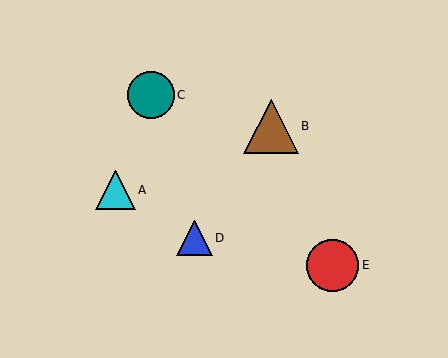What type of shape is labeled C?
Shape C is a teal circle.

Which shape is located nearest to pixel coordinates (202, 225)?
The blue triangle (labeled D) at (195, 238) is nearest to that location.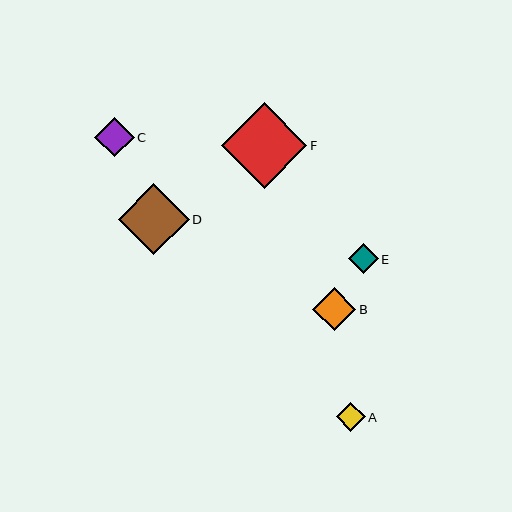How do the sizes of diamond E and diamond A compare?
Diamond E and diamond A are approximately the same size.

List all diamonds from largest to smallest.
From largest to smallest: F, D, B, C, E, A.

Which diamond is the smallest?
Diamond A is the smallest with a size of approximately 29 pixels.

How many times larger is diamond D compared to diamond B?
Diamond D is approximately 1.7 times the size of diamond B.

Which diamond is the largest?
Diamond F is the largest with a size of approximately 85 pixels.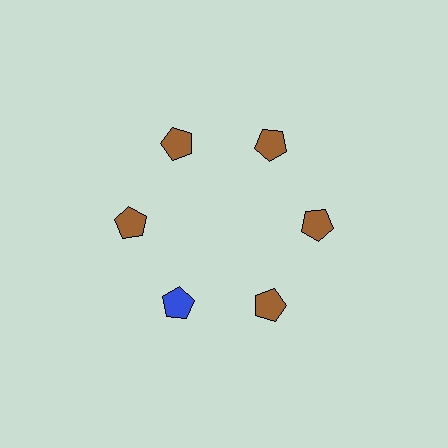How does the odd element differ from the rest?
It has a different color: blue instead of brown.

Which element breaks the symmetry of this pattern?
The blue pentagon at roughly the 7 o'clock position breaks the symmetry. All other shapes are brown pentagons.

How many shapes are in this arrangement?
There are 6 shapes arranged in a ring pattern.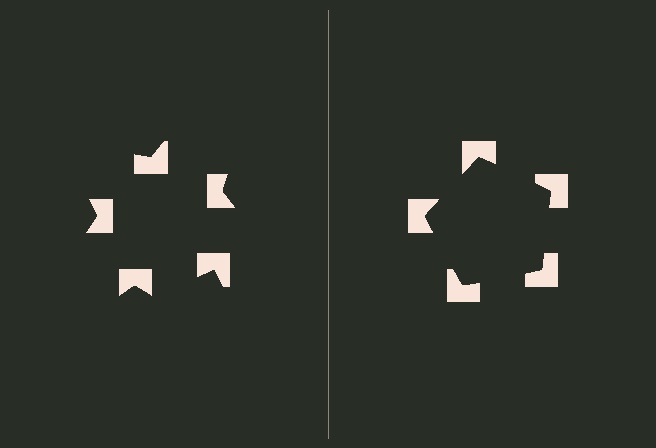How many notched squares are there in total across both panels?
10 — 5 on each side.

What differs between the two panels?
The notched squares are positioned identically on both sides; only the wedge orientations differ. On the right they align to a pentagon; on the left they are misaligned.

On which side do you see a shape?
An illusory pentagon appears on the right side. On the left side the wedge cuts are rotated, so no coherent shape forms.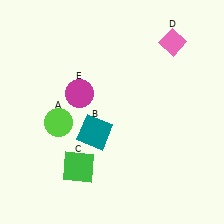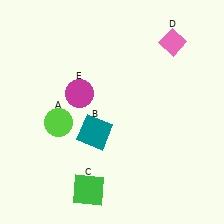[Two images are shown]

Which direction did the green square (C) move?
The green square (C) moved down.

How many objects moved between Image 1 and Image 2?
1 object moved between the two images.